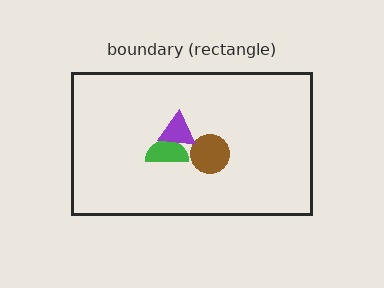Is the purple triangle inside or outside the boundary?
Inside.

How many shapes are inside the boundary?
3 inside, 0 outside.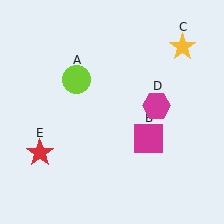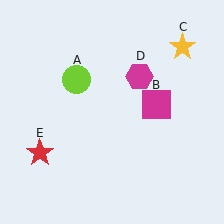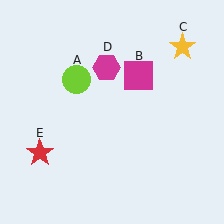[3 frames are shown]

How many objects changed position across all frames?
2 objects changed position: magenta square (object B), magenta hexagon (object D).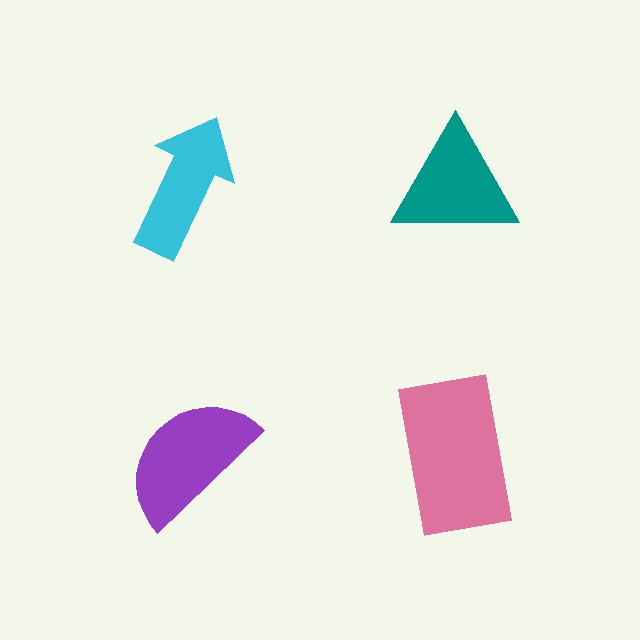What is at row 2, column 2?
A pink rectangle.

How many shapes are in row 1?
2 shapes.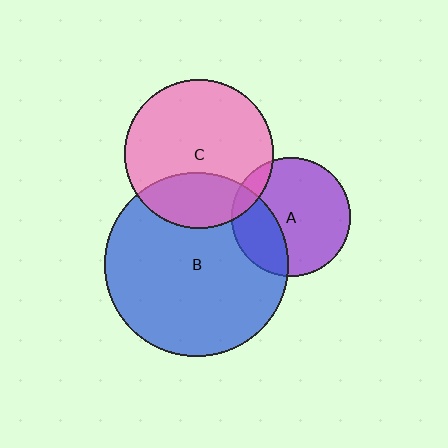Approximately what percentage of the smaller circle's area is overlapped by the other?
Approximately 10%.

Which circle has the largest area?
Circle B (blue).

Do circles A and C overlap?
Yes.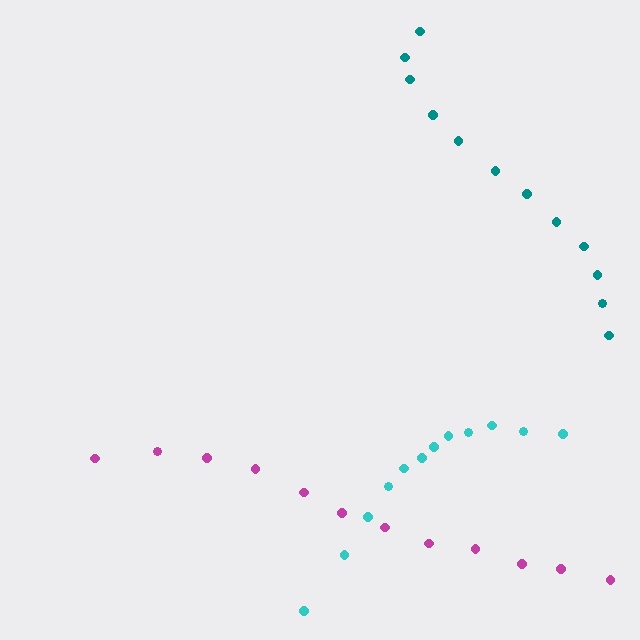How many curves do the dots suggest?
There are 3 distinct paths.